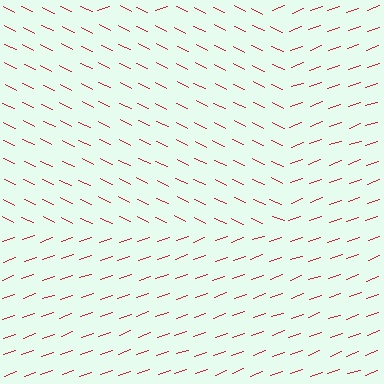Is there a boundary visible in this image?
Yes, there is a texture boundary formed by a change in line orientation.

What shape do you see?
I see a rectangle.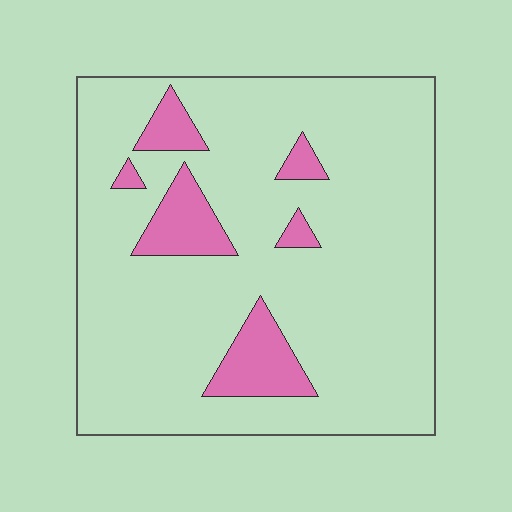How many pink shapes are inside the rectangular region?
6.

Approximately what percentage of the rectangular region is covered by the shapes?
Approximately 15%.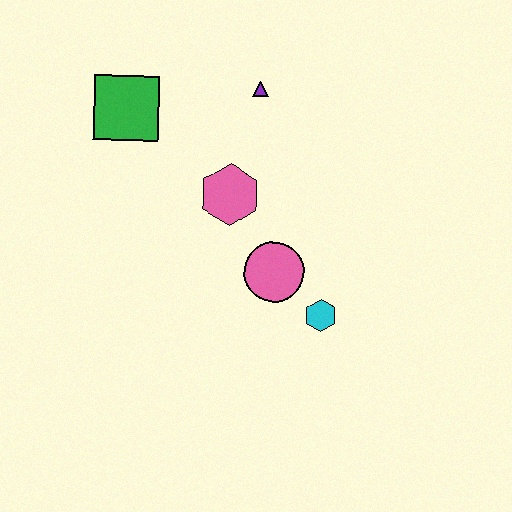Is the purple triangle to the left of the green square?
No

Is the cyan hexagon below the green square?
Yes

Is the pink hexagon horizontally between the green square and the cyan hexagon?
Yes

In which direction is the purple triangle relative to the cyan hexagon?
The purple triangle is above the cyan hexagon.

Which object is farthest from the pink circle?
The green square is farthest from the pink circle.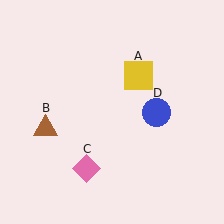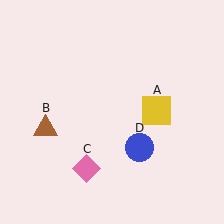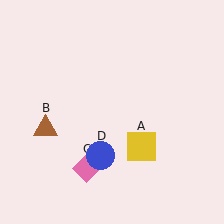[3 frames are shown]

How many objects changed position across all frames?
2 objects changed position: yellow square (object A), blue circle (object D).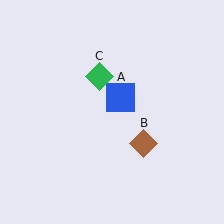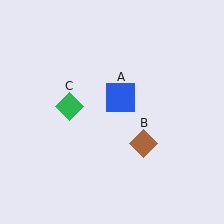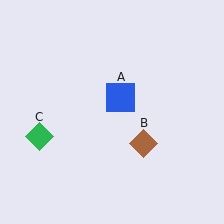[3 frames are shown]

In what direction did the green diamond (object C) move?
The green diamond (object C) moved down and to the left.